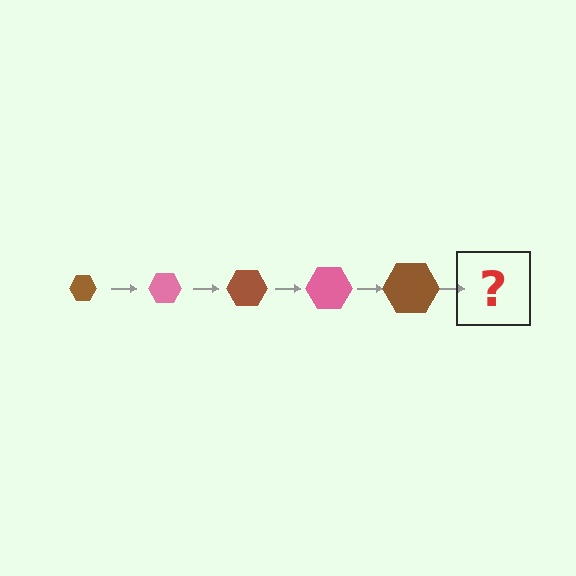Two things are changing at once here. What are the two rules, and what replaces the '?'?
The two rules are that the hexagon grows larger each step and the color cycles through brown and pink. The '?' should be a pink hexagon, larger than the previous one.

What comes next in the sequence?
The next element should be a pink hexagon, larger than the previous one.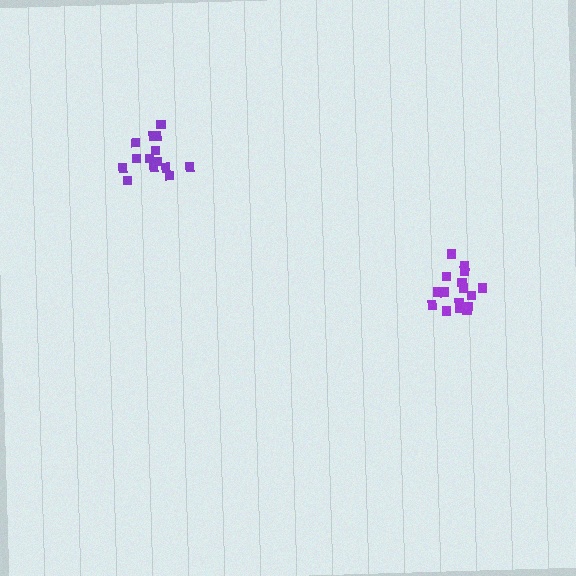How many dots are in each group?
Group 1: 16 dots, Group 2: 14 dots (30 total).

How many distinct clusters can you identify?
There are 2 distinct clusters.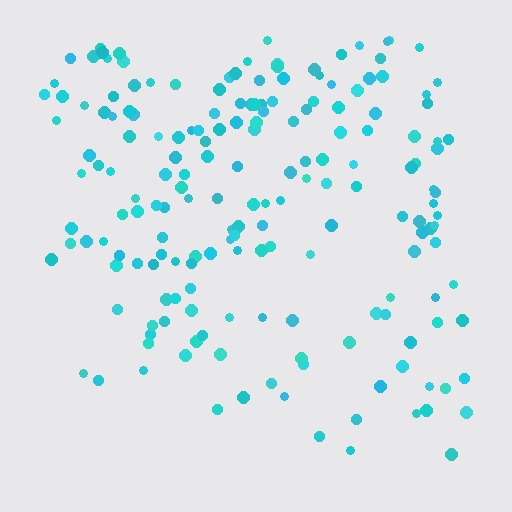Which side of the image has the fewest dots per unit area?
The bottom.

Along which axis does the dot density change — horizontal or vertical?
Vertical.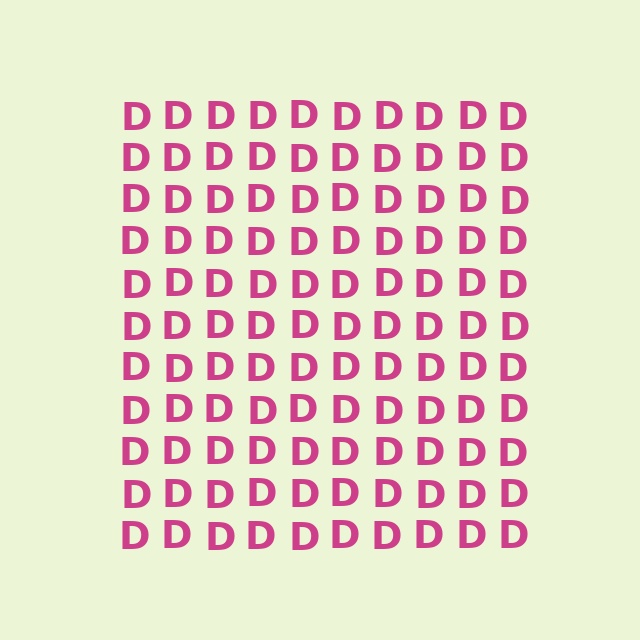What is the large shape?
The large shape is a square.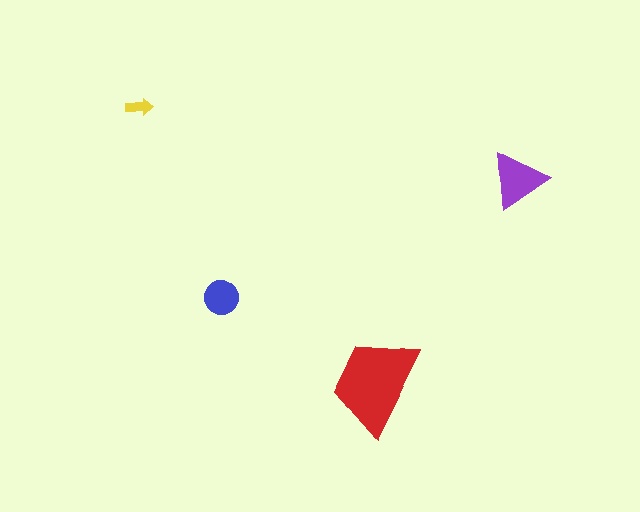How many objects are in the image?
There are 4 objects in the image.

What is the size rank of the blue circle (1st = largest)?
3rd.